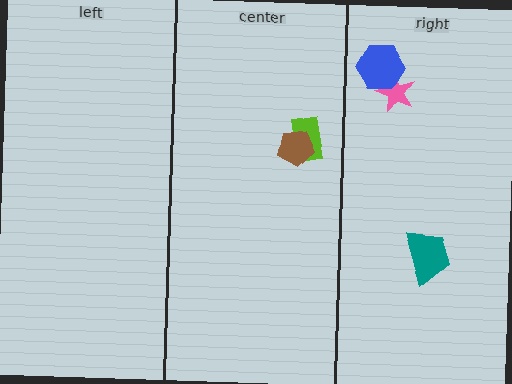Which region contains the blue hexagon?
The right region.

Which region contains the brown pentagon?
The center region.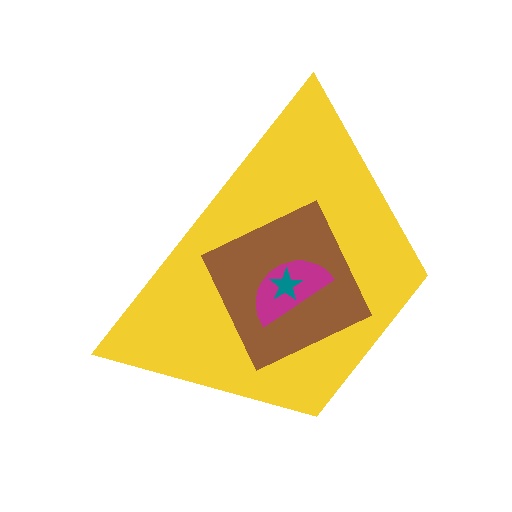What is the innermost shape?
The teal star.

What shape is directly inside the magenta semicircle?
The teal star.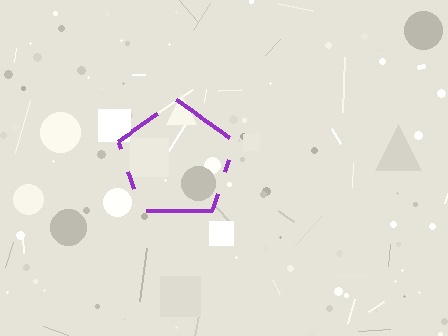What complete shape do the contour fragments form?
The contour fragments form a pentagon.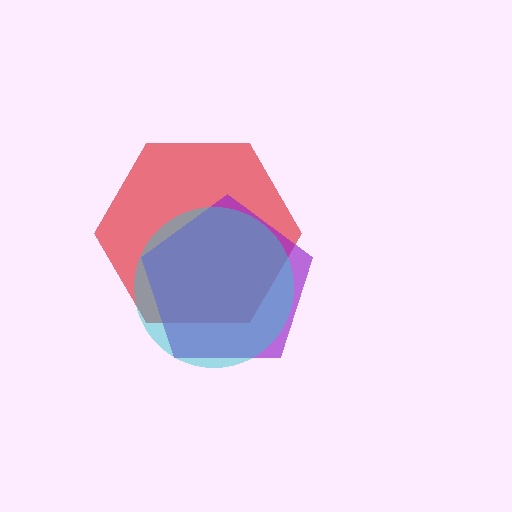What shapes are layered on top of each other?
The layered shapes are: a red hexagon, a purple pentagon, a cyan circle.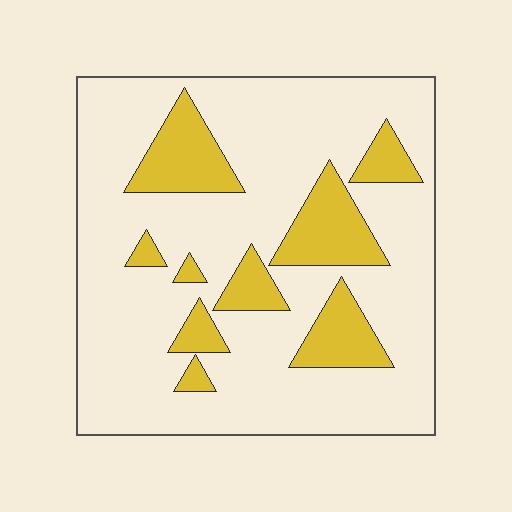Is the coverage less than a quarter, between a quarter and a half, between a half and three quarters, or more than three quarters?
Less than a quarter.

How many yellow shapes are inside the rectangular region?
9.